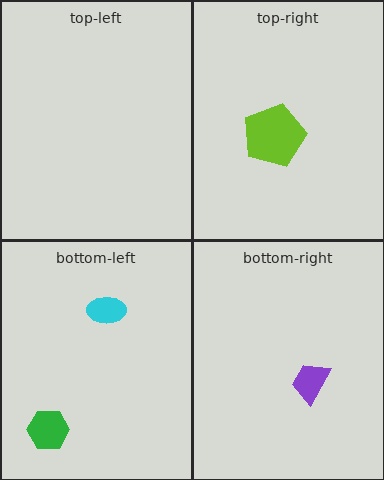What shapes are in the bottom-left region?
The cyan ellipse, the green hexagon.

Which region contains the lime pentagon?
The top-right region.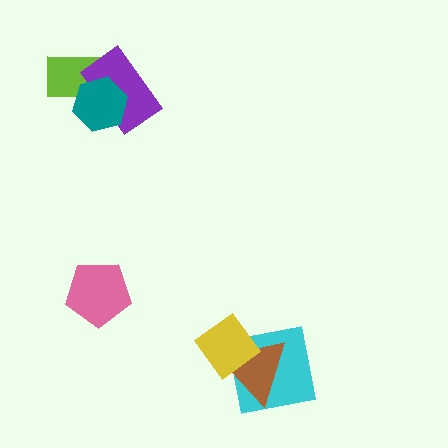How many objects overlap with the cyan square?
2 objects overlap with the cyan square.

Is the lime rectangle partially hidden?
Yes, it is partially covered by another shape.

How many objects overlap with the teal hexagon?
2 objects overlap with the teal hexagon.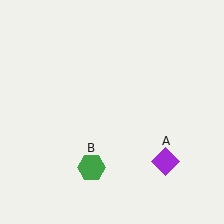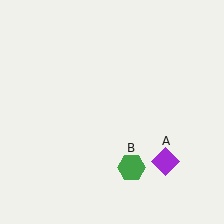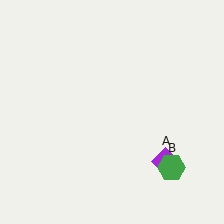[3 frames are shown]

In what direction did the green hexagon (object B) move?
The green hexagon (object B) moved right.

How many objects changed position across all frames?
1 object changed position: green hexagon (object B).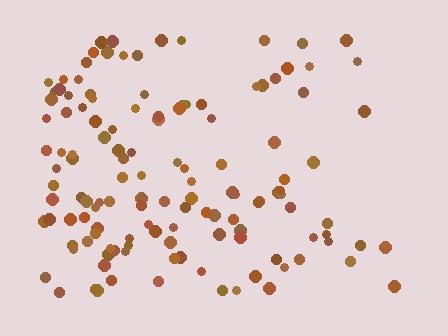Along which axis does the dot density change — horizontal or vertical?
Horizontal.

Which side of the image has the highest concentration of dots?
The left.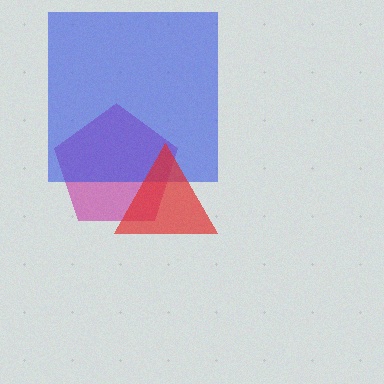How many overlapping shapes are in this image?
There are 3 overlapping shapes in the image.